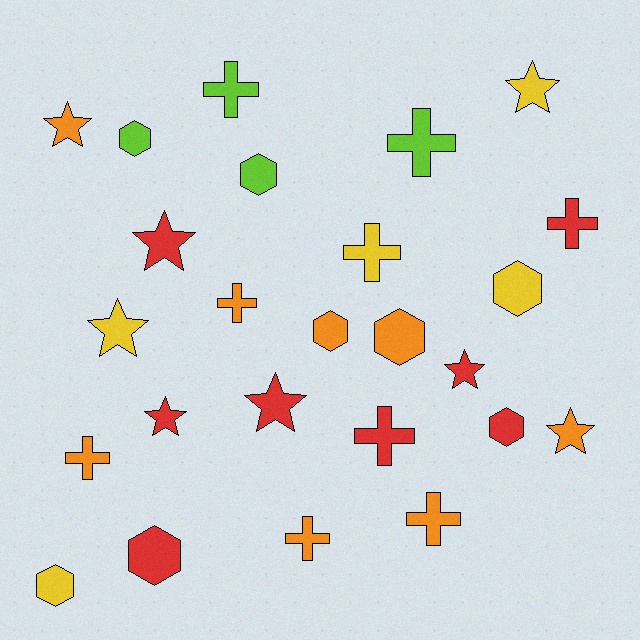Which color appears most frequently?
Orange, with 8 objects.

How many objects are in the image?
There are 25 objects.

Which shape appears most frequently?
Cross, with 9 objects.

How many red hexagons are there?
There are 2 red hexagons.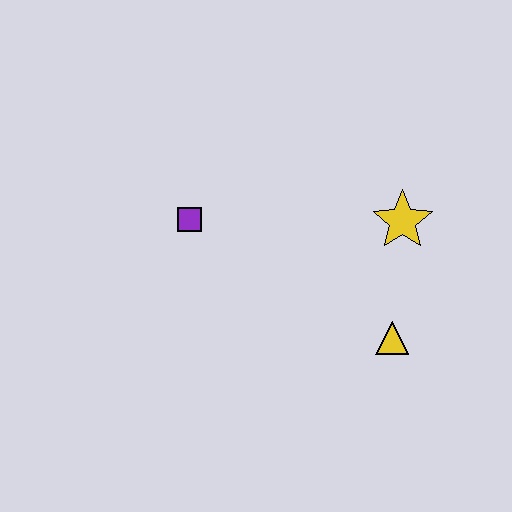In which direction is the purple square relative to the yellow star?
The purple square is to the left of the yellow star.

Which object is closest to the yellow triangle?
The yellow star is closest to the yellow triangle.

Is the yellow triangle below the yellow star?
Yes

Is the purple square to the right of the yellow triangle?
No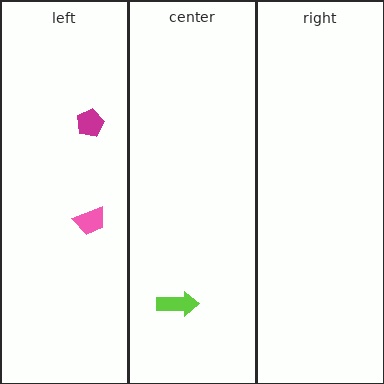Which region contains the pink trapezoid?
The left region.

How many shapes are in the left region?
2.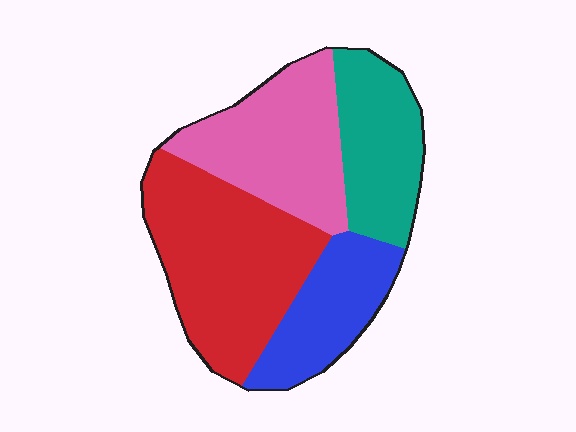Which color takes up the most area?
Red, at roughly 35%.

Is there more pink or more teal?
Pink.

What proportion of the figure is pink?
Pink takes up about one quarter (1/4) of the figure.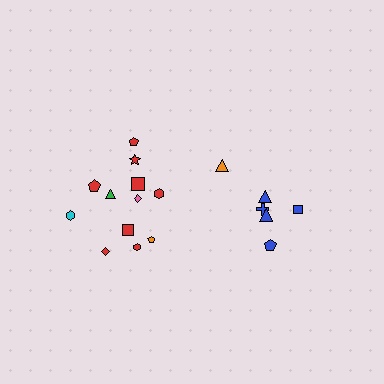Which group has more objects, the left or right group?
The left group.